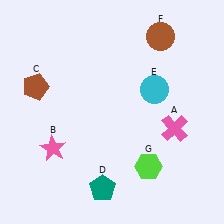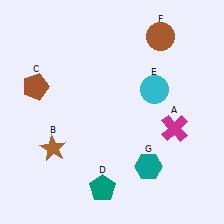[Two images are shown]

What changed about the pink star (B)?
In Image 1, B is pink. In Image 2, it changed to brown.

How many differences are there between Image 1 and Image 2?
There are 3 differences between the two images.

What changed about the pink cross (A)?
In Image 1, A is pink. In Image 2, it changed to magenta.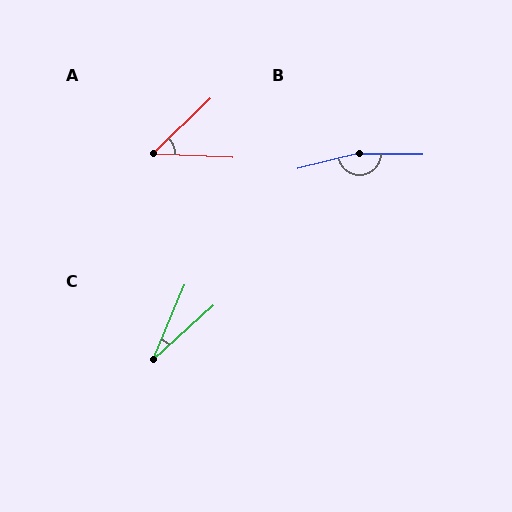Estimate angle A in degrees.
Approximately 46 degrees.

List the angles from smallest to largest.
C (25°), A (46°), B (165°).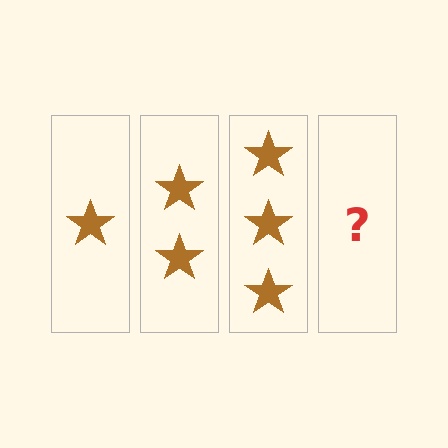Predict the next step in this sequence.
The next step is 4 stars.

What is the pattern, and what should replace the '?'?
The pattern is that each step adds one more star. The '?' should be 4 stars.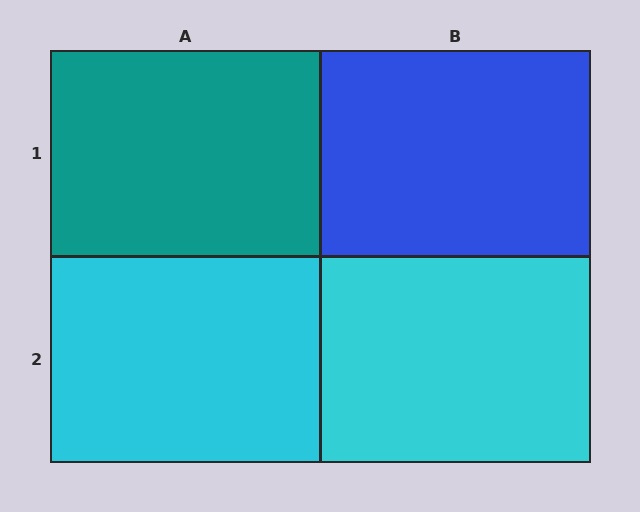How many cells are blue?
1 cell is blue.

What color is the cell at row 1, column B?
Blue.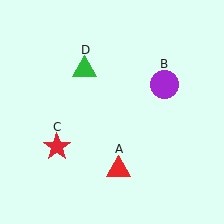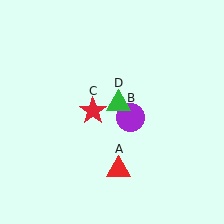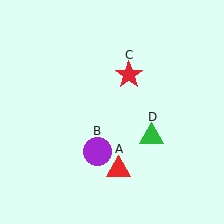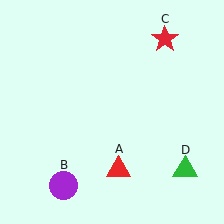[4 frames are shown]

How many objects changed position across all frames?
3 objects changed position: purple circle (object B), red star (object C), green triangle (object D).